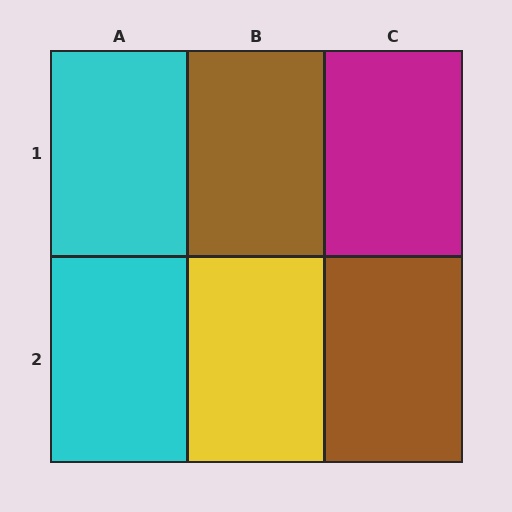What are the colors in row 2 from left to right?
Cyan, yellow, brown.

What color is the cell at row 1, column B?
Brown.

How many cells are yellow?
1 cell is yellow.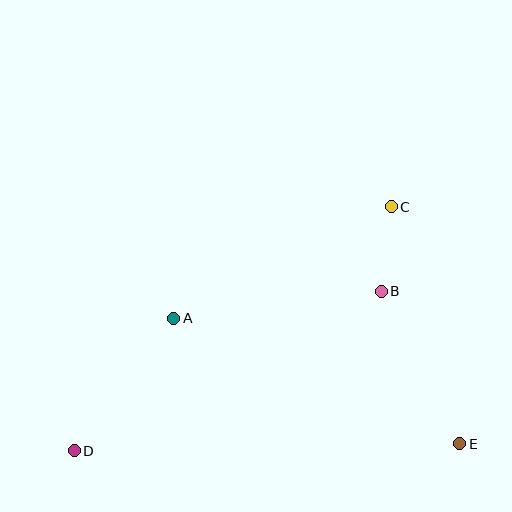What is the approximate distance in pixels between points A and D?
The distance between A and D is approximately 166 pixels.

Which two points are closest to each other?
Points B and C are closest to each other.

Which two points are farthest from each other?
Points C and D are farthest from each other.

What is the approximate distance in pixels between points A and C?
The distance between A and C is approximately 244 pixels.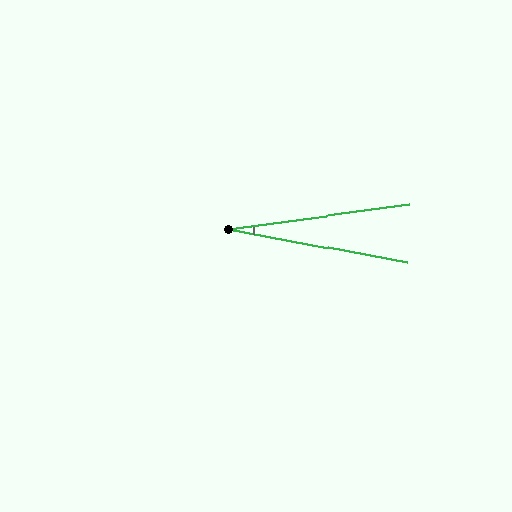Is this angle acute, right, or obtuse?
It is acute.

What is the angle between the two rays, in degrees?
Approximately 18 degrees.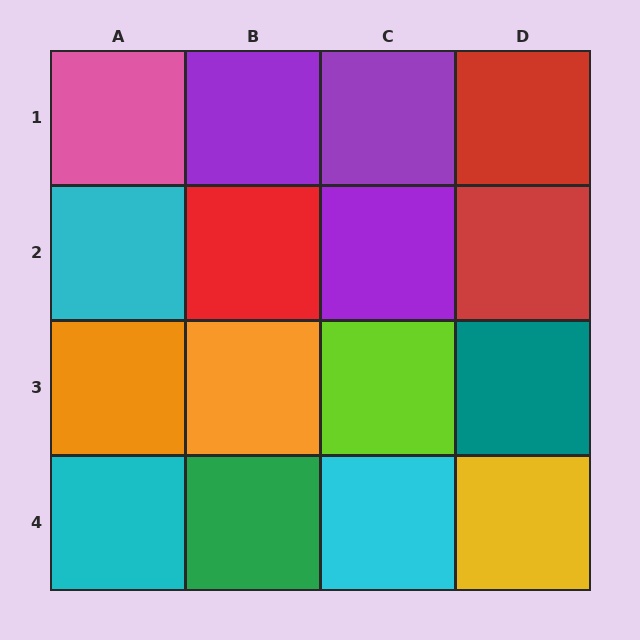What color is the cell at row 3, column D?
Teal.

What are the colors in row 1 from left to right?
Pink, purple, purple, red.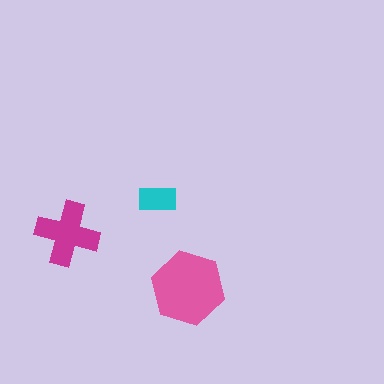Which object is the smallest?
The cyan rectangle.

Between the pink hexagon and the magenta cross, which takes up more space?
The pink hexagon.